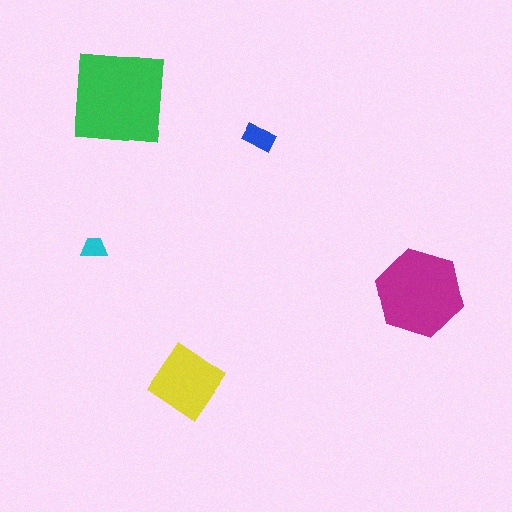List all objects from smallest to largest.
The cyan trapezoid, the blue rectangle, the yellow diamond, the magenta hexagon, the green square.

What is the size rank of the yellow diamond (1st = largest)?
3rd.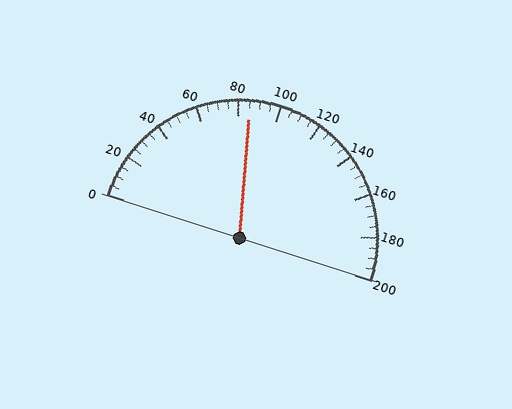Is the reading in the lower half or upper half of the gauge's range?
The reading is in the lower half of the range (0 to 200).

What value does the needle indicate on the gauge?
The needle indicates approximately 85.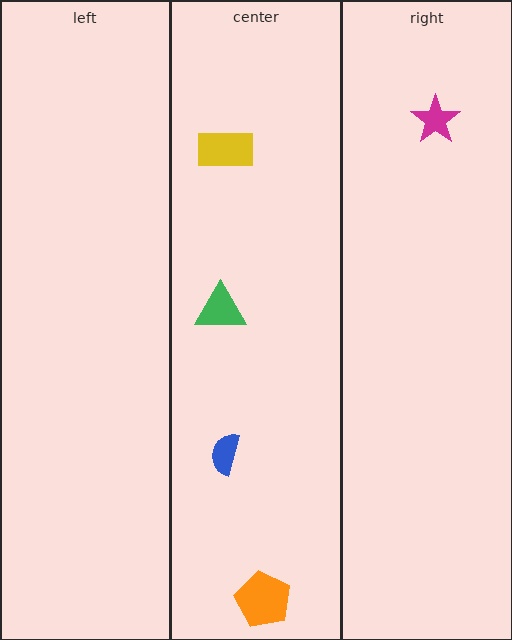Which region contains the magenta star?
The right region.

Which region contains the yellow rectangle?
The center region.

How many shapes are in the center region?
4.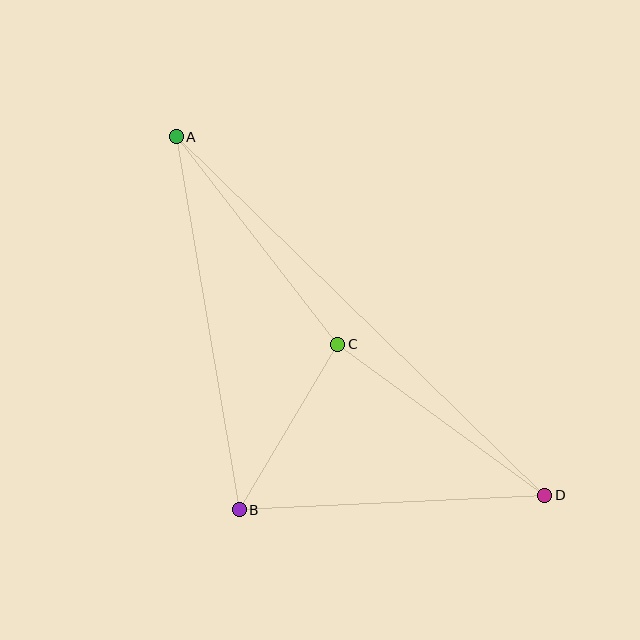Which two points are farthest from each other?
Points A and D are farthest from each other.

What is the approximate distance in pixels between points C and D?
The distance between C and D is approximately 256 pixels.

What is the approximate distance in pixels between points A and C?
The distance between A and C is approximately 263 pixels.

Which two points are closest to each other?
Points B and C are closest to each other.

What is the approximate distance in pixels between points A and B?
The distance between A and B is approximately 378 pixels.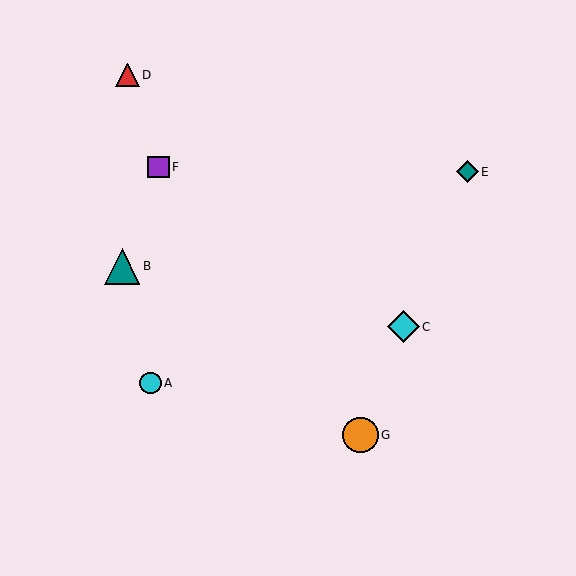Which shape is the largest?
The teal triangle (labeled B) is the largest.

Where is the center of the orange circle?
The center of the orange circle is at (360, 435).